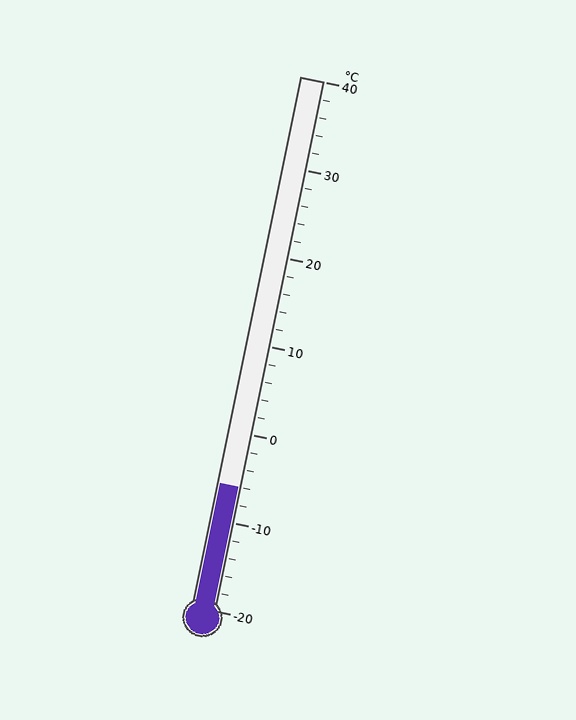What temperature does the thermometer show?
The thermometer shows approximately -6°C.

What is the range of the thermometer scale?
The thermometer scale ranges from -20°C to 40°C.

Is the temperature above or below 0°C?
The temperature is below 0°C.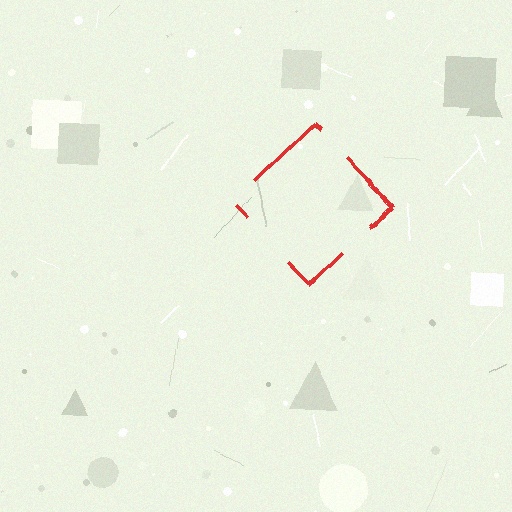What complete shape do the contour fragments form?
The contour fragments form a diamond.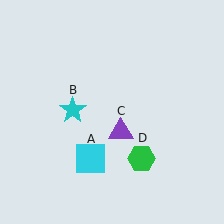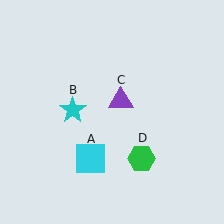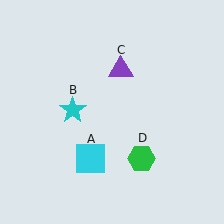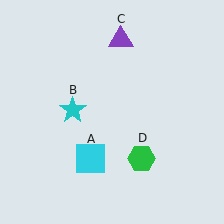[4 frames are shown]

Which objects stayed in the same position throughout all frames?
Cyan square (object A) and cyan star (object B) and green hexagon (object D) remained stationary.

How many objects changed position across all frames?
1 object changed position: purple triangle (object C).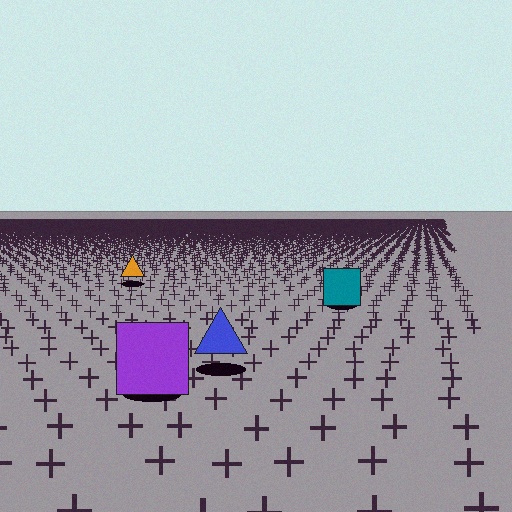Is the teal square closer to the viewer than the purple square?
No. The purple square is closer — you can tell from the texture gradient: the ground texture is coarser near it.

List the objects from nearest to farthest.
From nearest to farthest: the purple square, the blue triangle, the teal square, the orange triangle.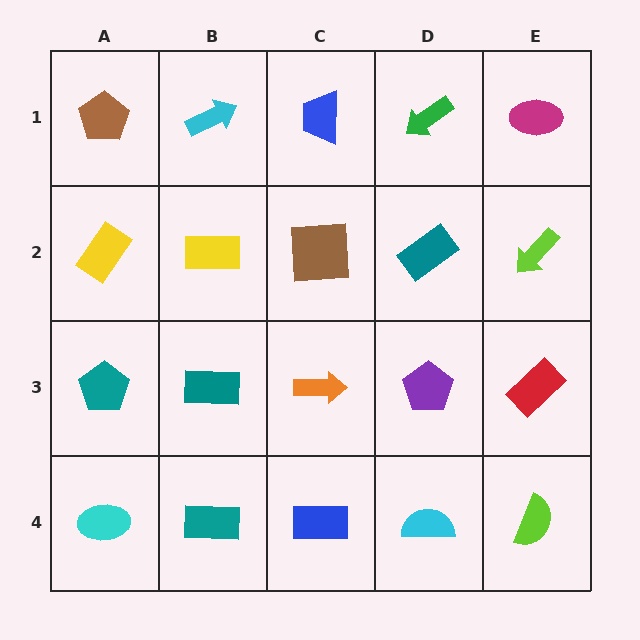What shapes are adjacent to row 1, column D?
A teal rectangle (row 2, column D), a blue trapezoid (row 1, column C), a magenta ellipse (row 1, column E).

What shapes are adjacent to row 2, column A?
A brown pentagon (row 1, column A), a teal pentagon (row 3, column A), a yellow rectangle (row 2, column B).